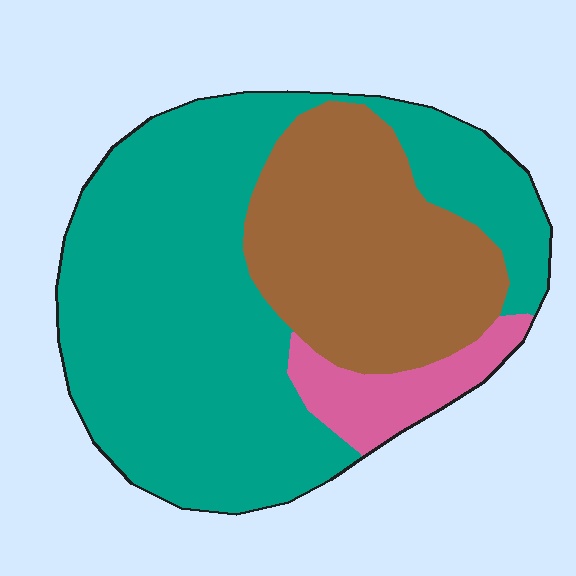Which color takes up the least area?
Pink, at roughly 10%.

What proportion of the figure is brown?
Brown takes up about one third (1/3) of the figure.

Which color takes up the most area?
Teal, at roughly 60%.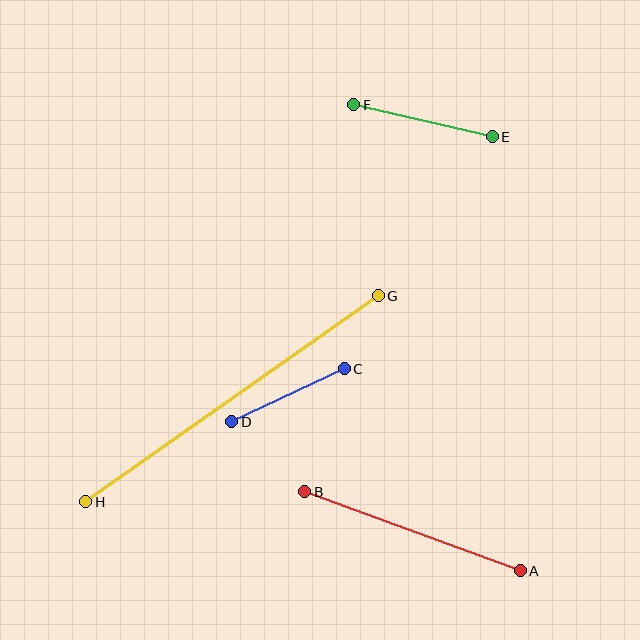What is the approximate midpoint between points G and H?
The midpoint is at approximately (232, 399) pixels.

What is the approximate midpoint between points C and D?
The midpoint is at approximately (288, 395) pixels.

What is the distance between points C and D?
The distance is approximately 124 pixels.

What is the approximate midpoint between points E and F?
The midpoint is at approximately (423, 121) pixels.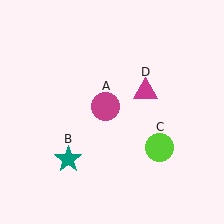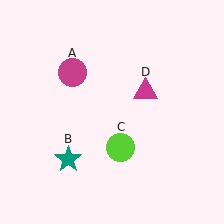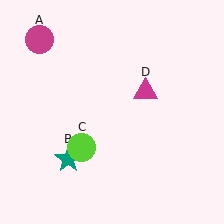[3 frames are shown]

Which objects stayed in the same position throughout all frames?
Teal star (object B) and magenta triangle (object D) remained stationary.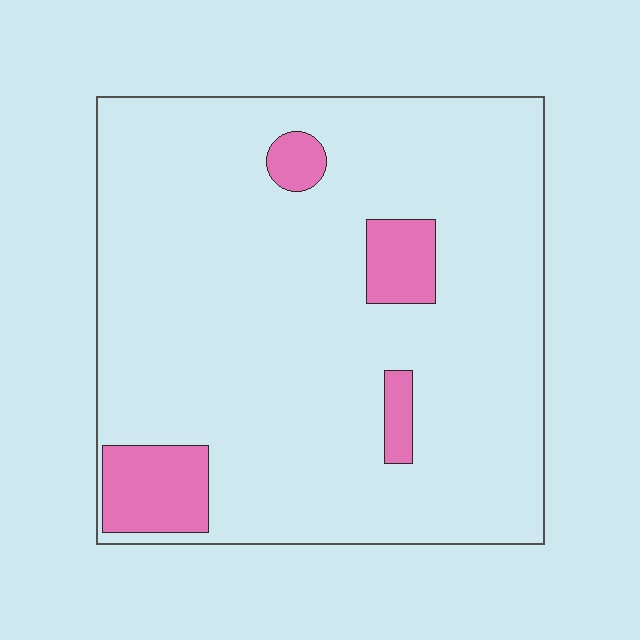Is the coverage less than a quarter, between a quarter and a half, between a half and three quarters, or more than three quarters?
Less than a quarter.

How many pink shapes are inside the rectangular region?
4.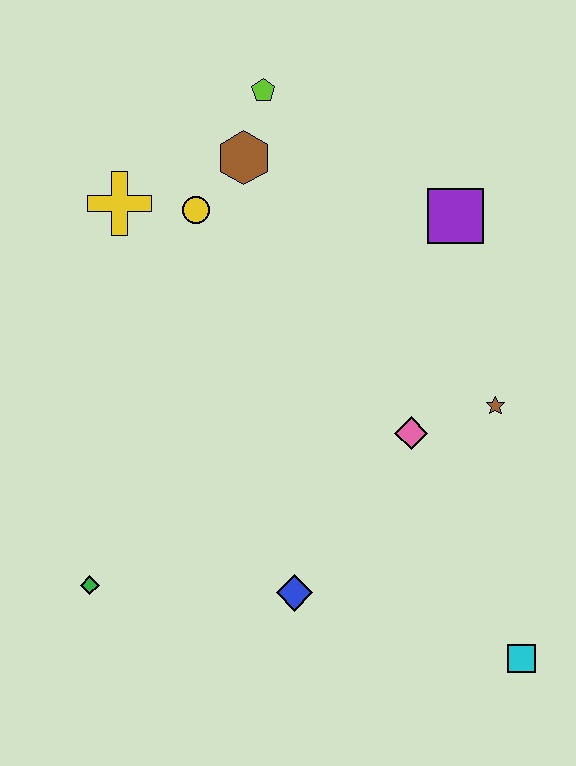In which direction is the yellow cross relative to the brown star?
The yellow cross is to the left of the brown star.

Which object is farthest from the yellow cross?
The cyan square is farthest from the yellow cross.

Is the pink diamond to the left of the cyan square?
Yes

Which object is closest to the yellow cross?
The yellow circle is closest to the yellow cross.